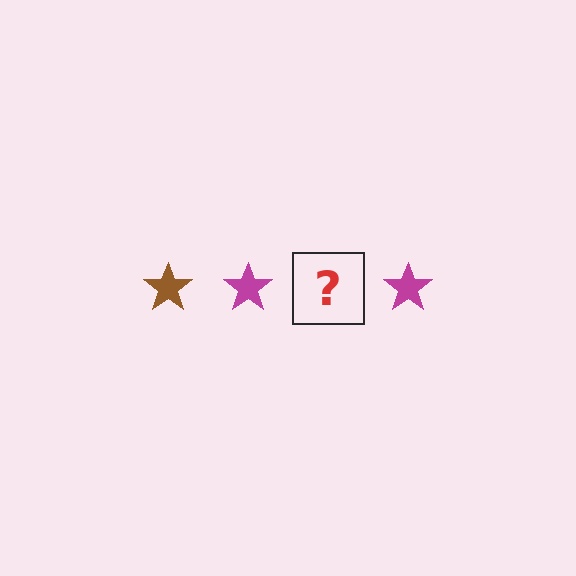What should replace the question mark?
The question mark should be replaced with a brown star.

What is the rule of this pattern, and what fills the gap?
The rule is that the pattern cycles through brown, magenta stars. The gap should be filled with a brown star.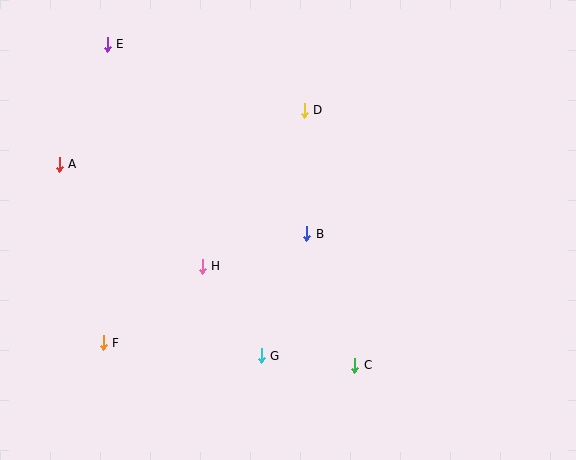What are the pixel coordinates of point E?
Point E is at (107, 44).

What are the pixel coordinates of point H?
Point H is at (202, 266).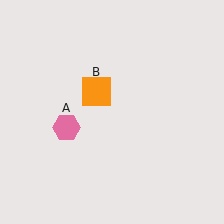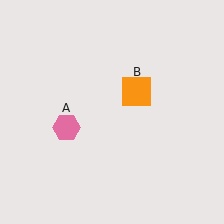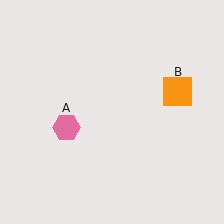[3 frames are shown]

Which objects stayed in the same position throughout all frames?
Pink hexagon (object A) remained stationary.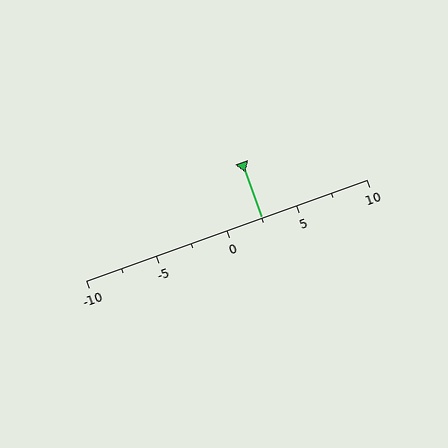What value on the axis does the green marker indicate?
The marker indicates approximately 2.5.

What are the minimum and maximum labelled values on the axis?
The axis runs from -10 to 10.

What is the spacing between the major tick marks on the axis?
The major ticks are spaced 5 apart.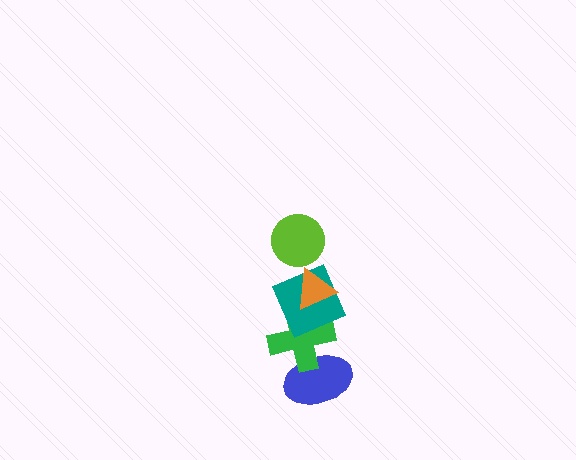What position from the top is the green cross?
The green cross is 4th from the top.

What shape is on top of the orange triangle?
The lime circle is on top of the orange triangle.